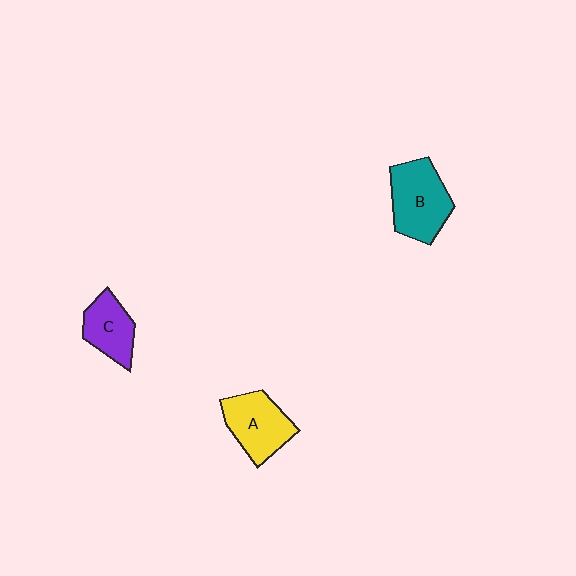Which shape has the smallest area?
Shape C (purple).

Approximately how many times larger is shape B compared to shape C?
Approximately 1.4 times.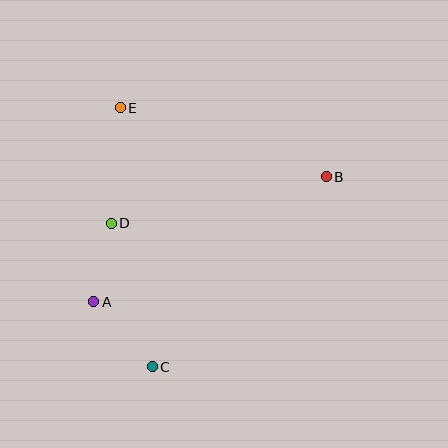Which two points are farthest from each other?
Points A and B are farthest from each other.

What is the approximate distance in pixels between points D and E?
The distance between D and E is approximately 116 pixels.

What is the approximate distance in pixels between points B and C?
The distance between B and C is approximately 257 pixels.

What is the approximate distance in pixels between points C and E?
The distance between C and E is approximately 261 pixels.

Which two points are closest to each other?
Points A and D are closest to each other.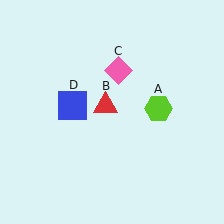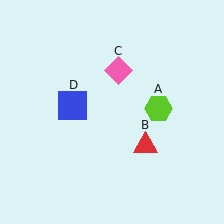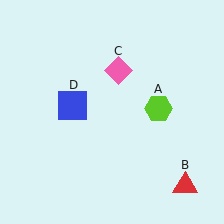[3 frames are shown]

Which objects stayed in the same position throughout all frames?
Lime hexagon (object A) and pink diamond (object C) and blue square (object D) remained stationary.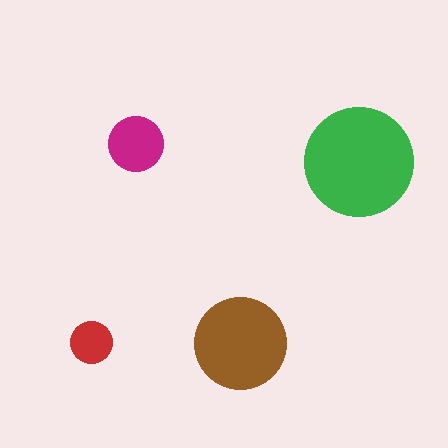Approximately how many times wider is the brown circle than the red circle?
About 2 times wider.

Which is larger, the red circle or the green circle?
The green one.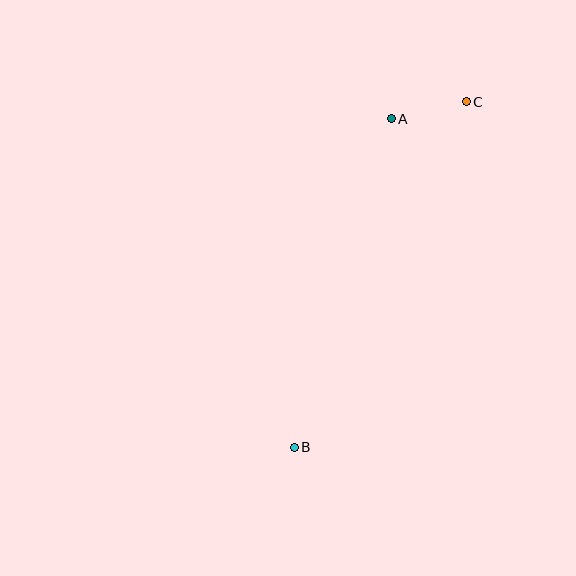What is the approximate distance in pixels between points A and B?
The distance between A and B is approximately 343 pixels.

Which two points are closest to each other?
Points A and C are closest to each other.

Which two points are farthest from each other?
Points B and C are farthest from each other.